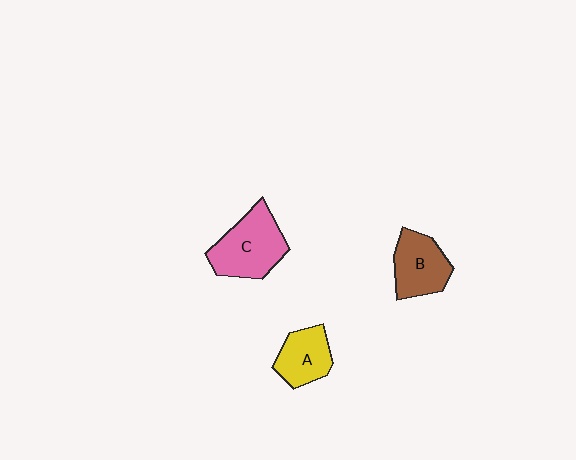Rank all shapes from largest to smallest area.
From largest to smallest: C (pink), B (brown), A (yellow).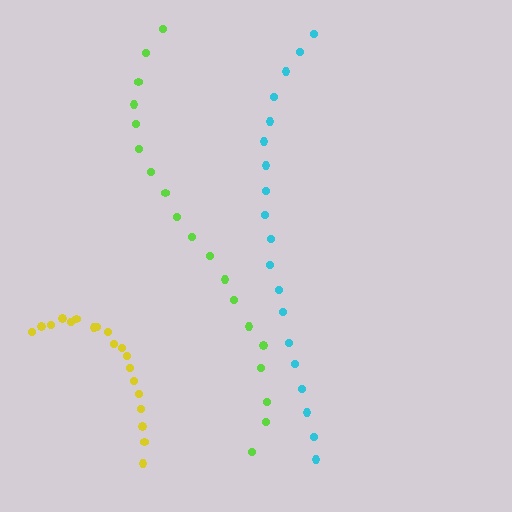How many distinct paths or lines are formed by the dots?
There are 3 distinct paths.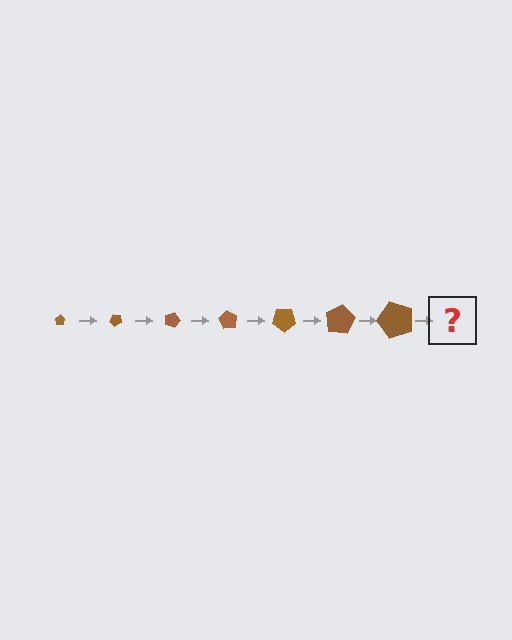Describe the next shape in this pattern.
It should be a pentagon, larger than the previous one and rotated 315 degrees from the start.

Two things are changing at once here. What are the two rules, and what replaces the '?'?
The two rules are that the pentagon grows larger each step and it rotates 45 degrees each step. The '?' should be a pentagon, larger than the previous one and rotated 315 degrees from the start.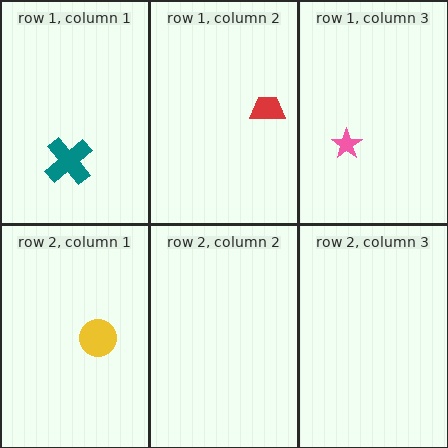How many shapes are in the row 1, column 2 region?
1.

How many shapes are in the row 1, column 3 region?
1.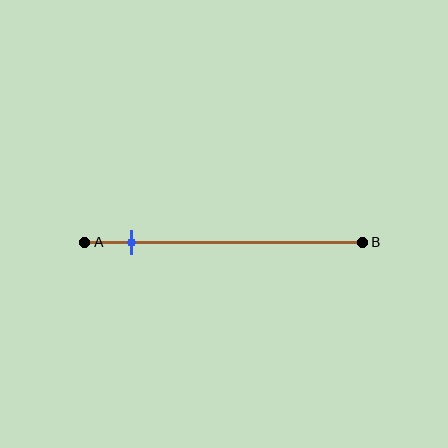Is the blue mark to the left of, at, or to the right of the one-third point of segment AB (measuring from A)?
The blue mark is to the left of the one-third point of segment AB.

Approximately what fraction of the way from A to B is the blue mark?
The blue mark is approximately 15% of the way from A to B.